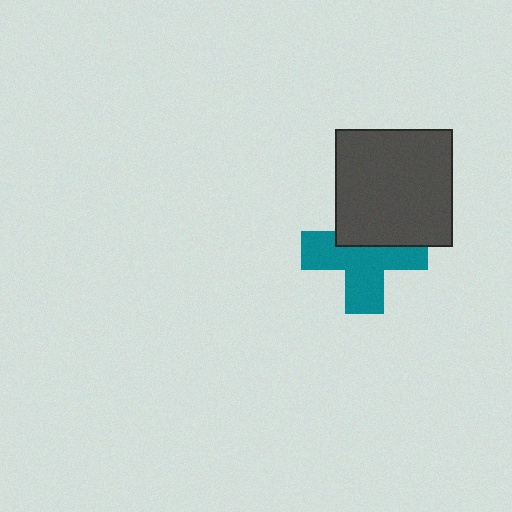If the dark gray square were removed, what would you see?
You would see the complete teal cross.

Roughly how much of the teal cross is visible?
About half of it is visible (roughly 61%).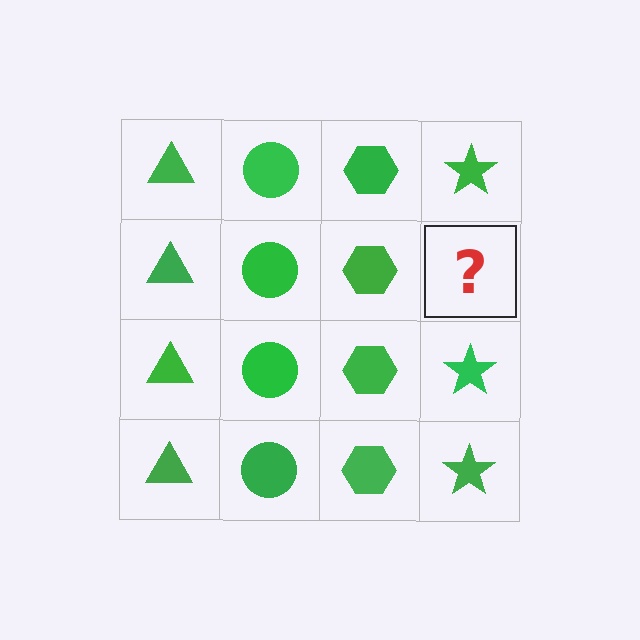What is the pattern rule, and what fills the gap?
The rule is that each column has a consistent shape. The gap should be filled with a green star.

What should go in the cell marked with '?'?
The missing cell should contain a green star.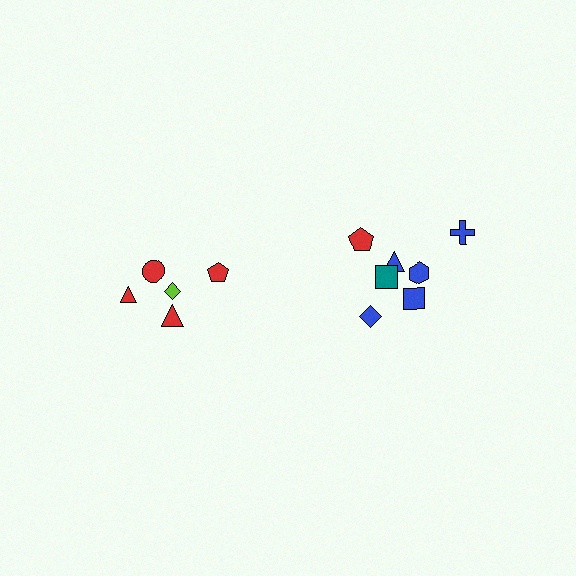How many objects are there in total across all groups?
There are 12 objects.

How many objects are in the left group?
There are 5 objects.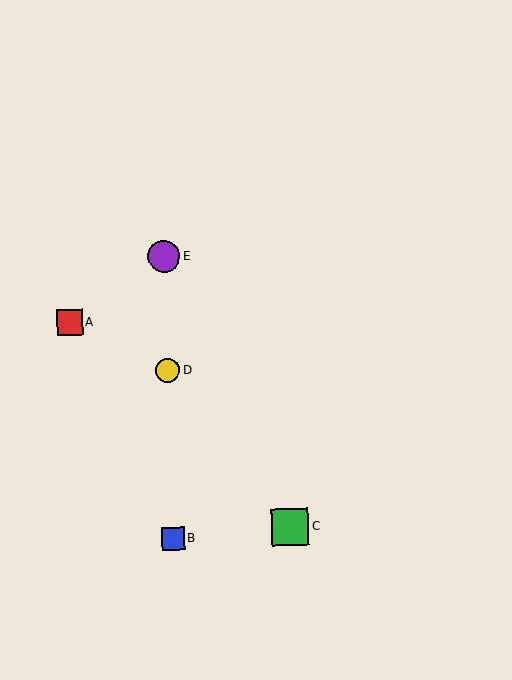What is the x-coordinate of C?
Object C is at x≈290.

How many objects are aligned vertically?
3 objects (B, D, E) are aligned vertically.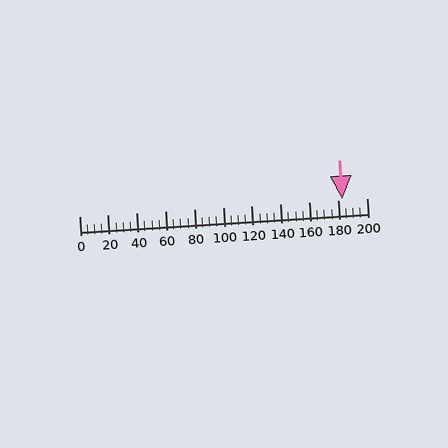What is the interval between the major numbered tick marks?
The major tick marks are spaced 20 units apart.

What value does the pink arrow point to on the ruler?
The pink arrow points to approximately 183.